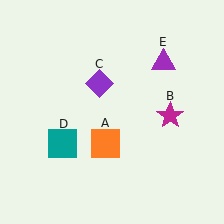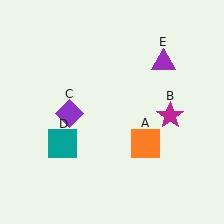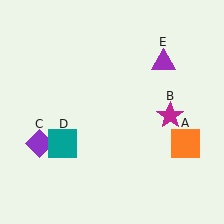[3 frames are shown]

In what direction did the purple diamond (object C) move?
The purple diamond (object C) moved down and to the left.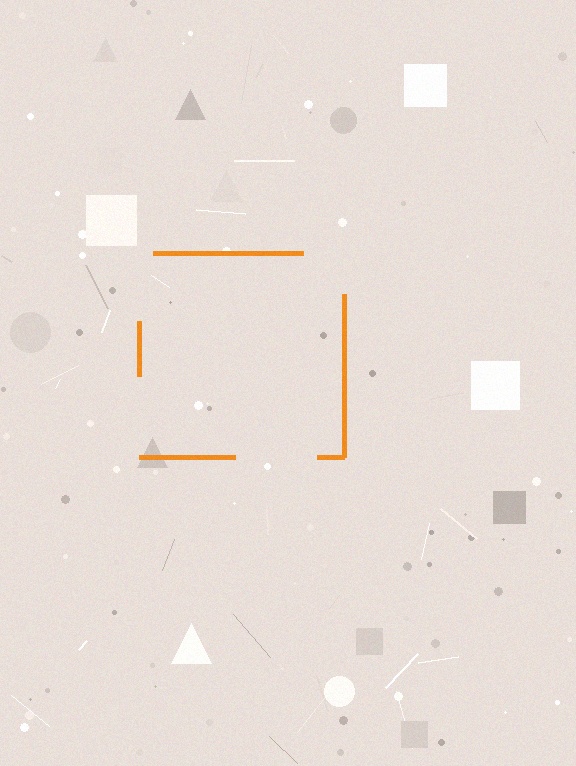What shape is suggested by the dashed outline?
The dashed outline suggests a square.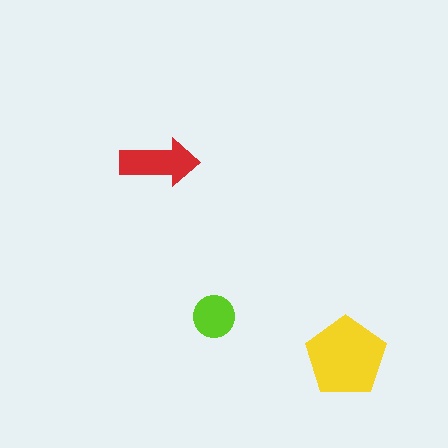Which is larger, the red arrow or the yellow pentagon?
The yellow pentagon.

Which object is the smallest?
The lime circle.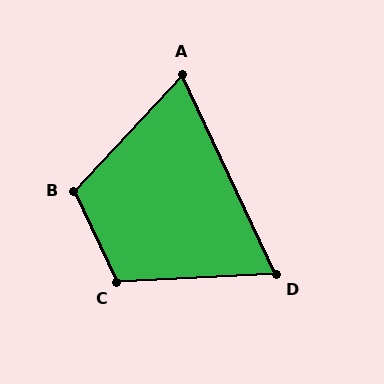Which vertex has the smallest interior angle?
D, at approximately 68 degrees.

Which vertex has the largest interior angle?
B, at approximately 112 degrees.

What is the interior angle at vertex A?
Approximately 68 degrees (acute).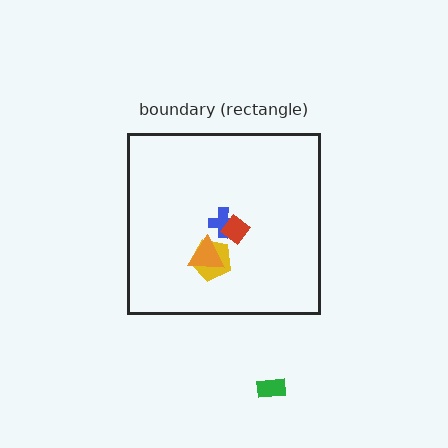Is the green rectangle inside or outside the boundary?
Outside.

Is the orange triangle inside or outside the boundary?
Inside.